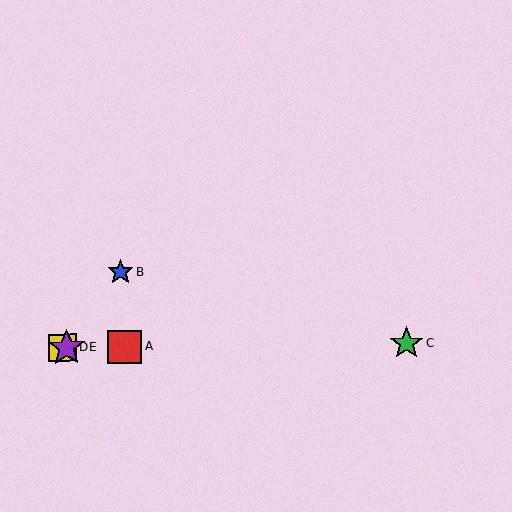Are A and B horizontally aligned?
No, A is at y≈347 and B is at y≈272.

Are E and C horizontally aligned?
Yes, both are at y≈348.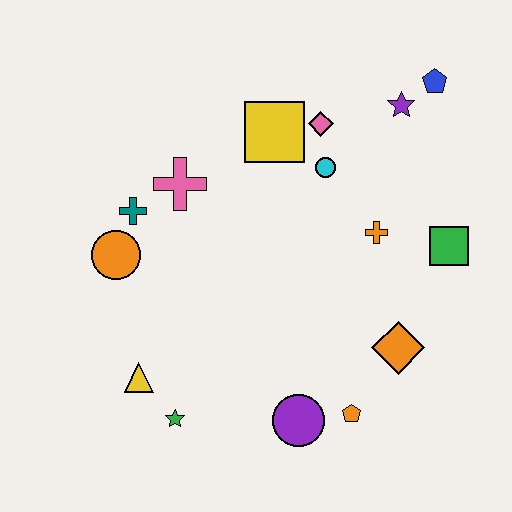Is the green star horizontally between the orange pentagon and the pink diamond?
No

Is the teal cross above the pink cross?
No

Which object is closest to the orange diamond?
The orange pentagon is closest to the orange diamond.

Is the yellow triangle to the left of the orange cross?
Yes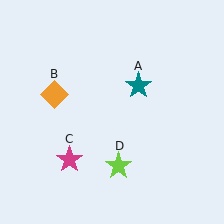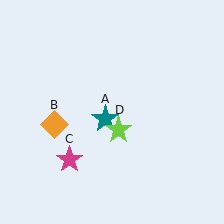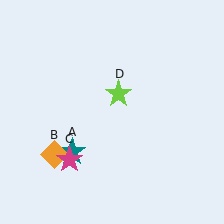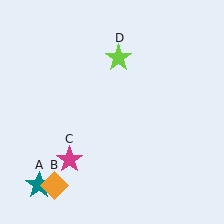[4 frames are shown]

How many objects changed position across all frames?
3 objects changed position: teal star (object A), orange diamond (object B), lime star (object D).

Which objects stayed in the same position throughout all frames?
Magenta star (object C) remained stationary.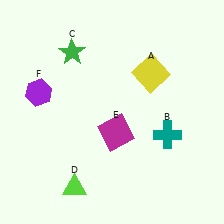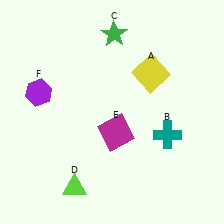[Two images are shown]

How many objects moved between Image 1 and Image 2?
1 object moved between the two images.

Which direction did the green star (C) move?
The green star (C) moved right.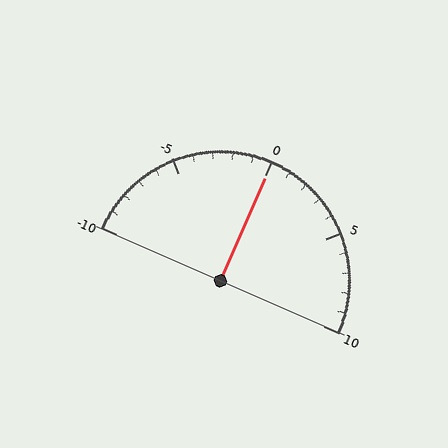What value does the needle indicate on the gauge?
The needle indicates approximately 0.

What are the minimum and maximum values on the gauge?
The gauge ranges from -10 to 10.